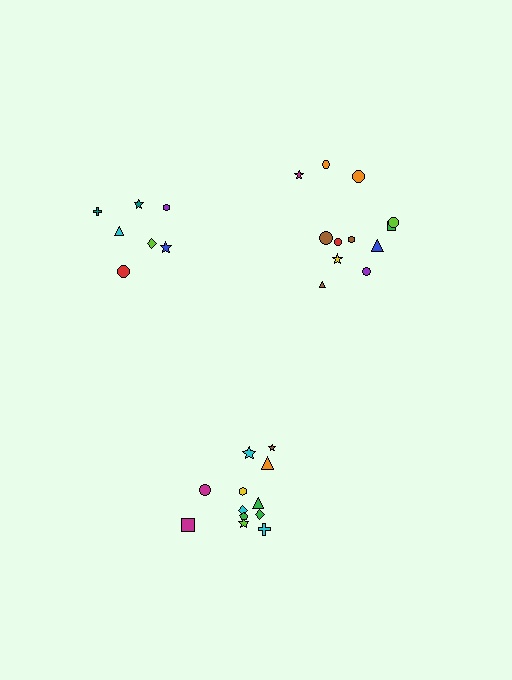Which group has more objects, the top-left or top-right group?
The top-right group.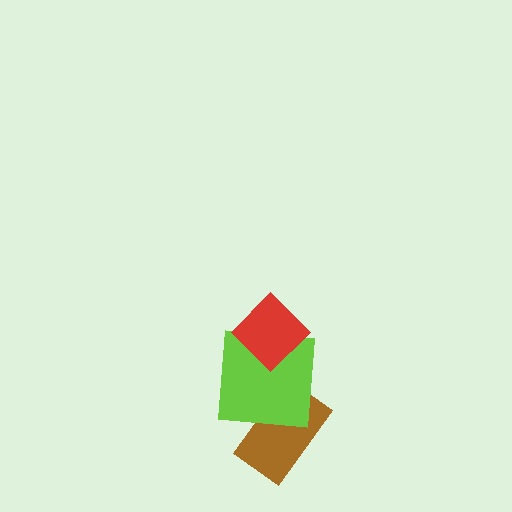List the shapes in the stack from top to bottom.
From top to bottom: the red diamond, the lime square, the brown rectangle.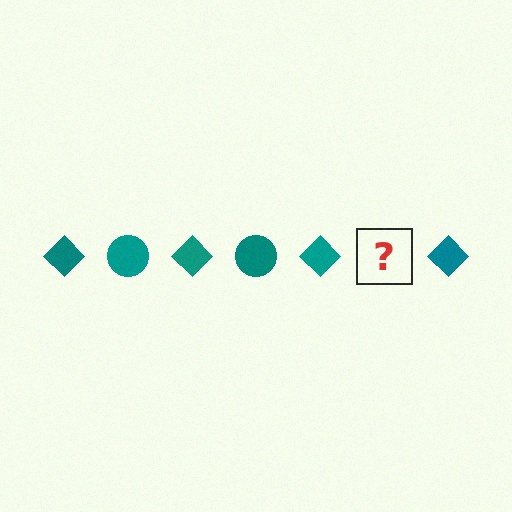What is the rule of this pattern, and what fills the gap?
The rule is that the pattern cycles through diamond, circle shapes in teal. The gap should be filled with a teal circle.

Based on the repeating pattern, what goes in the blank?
The blank should be a teal circle.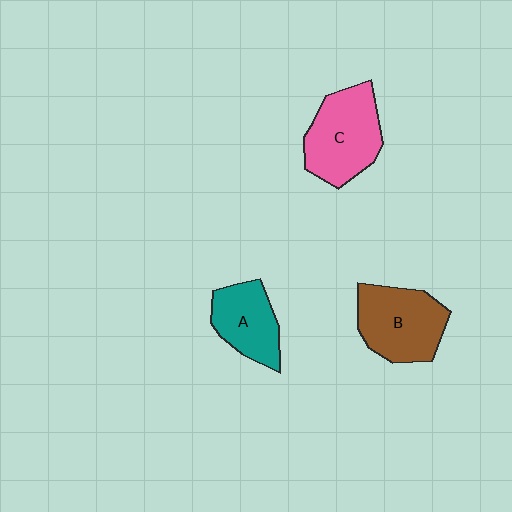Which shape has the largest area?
Shape C (pink).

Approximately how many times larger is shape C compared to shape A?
Approximately 1.4 times.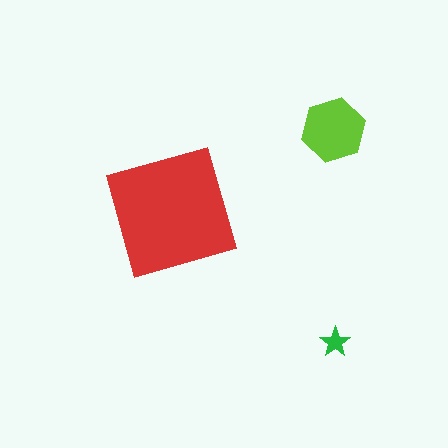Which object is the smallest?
The green star.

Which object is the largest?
The red square.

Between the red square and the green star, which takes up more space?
The red square.